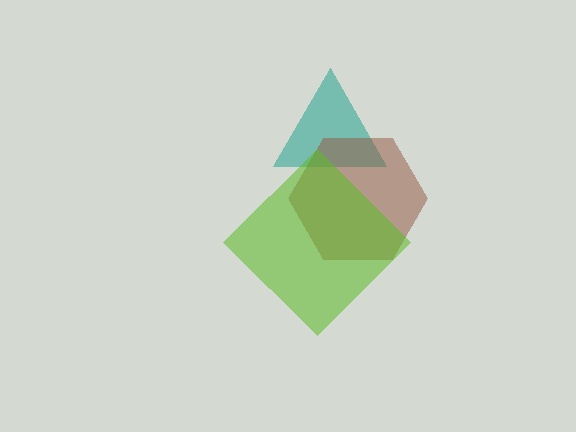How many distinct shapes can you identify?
There are 3 distinct shapes: a teal triangle, a brown hexagon, a lime diamond.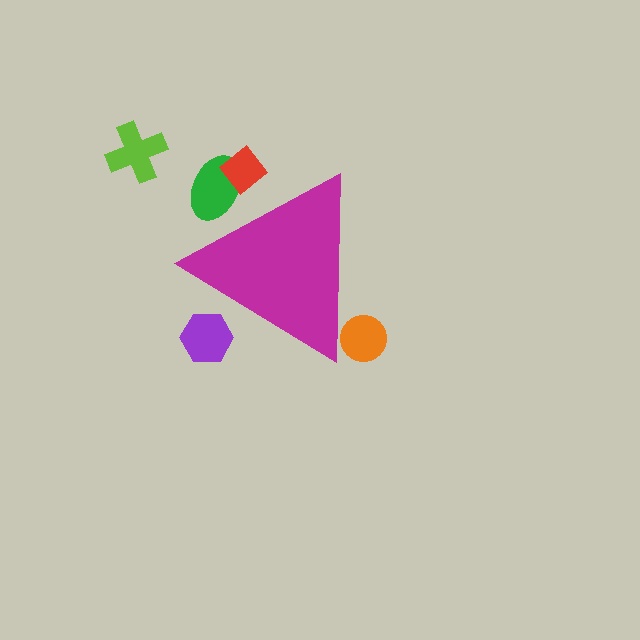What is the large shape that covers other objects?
A magenta triangle.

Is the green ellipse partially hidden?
Yes, the green ellipse is partially hidden behind the magenta triangle.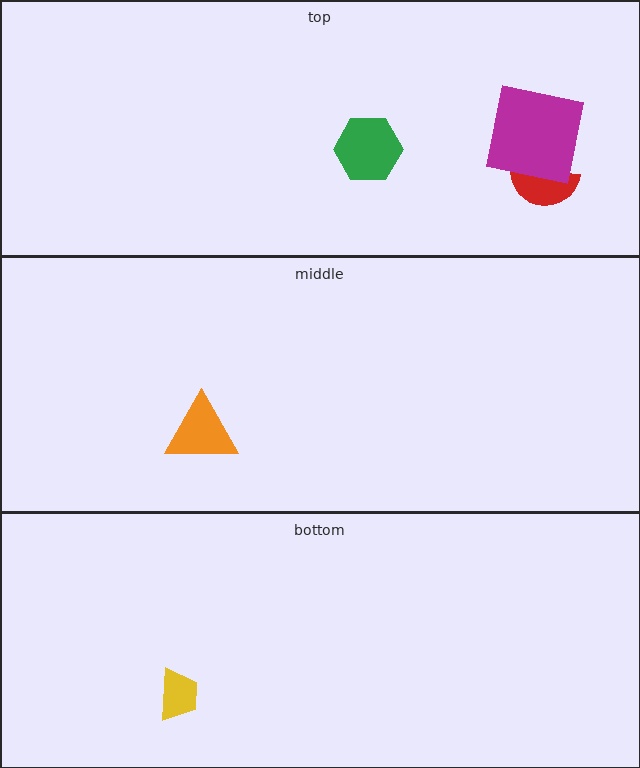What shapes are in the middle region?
The orange triangle.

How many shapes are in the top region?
3.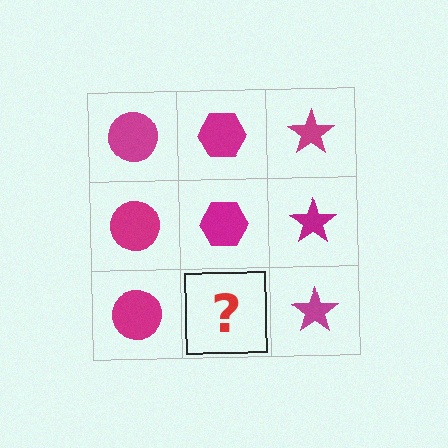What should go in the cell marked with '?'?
The missing cell should contain a magenta hexagon.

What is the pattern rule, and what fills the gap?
The rule is that each column has a consistent shape. The gap should be filled with a magenta hexagon.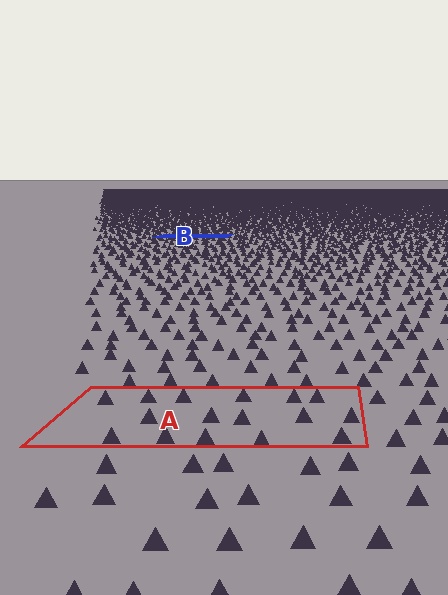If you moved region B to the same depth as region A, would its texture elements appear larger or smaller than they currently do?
They would appear larger. At a closer depth, the same texture elements are projected at a bigger on-screen size.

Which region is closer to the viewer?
Region A is closer. The texture elements there are larger and more spread out.